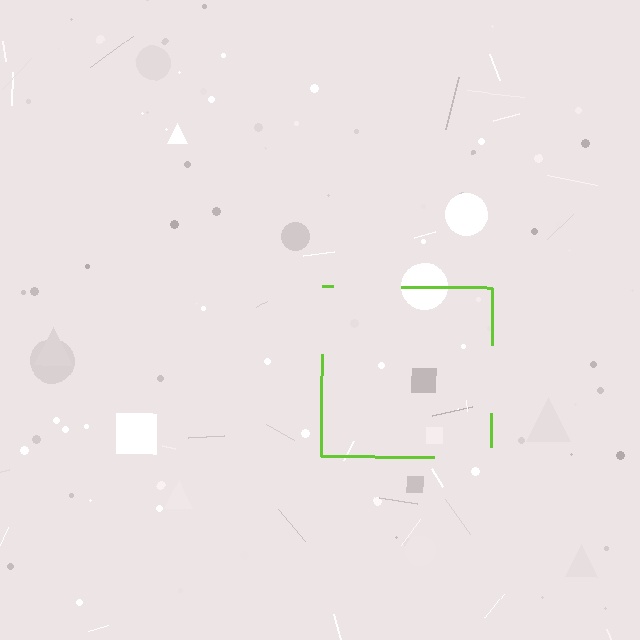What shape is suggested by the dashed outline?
The dashed outline suggests a square.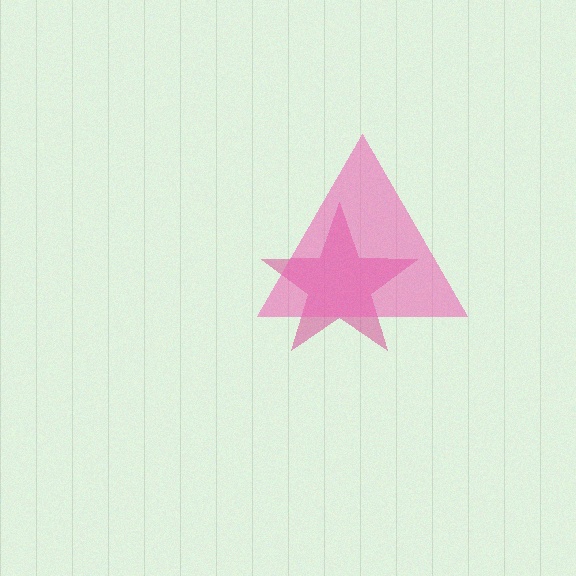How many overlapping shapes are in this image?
There are 2 overlapping shapes in the image.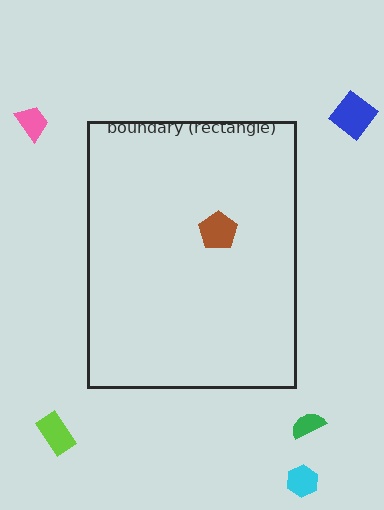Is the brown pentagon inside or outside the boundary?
Inside.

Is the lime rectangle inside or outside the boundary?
Outside.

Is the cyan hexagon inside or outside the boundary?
Outside.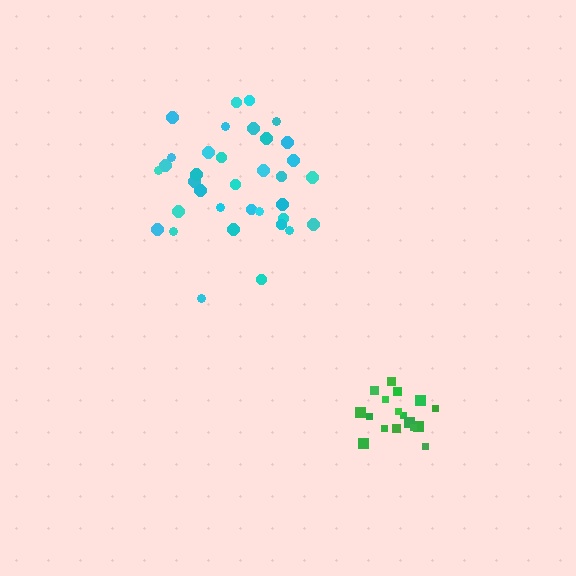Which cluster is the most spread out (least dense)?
Cyan.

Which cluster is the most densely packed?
Green.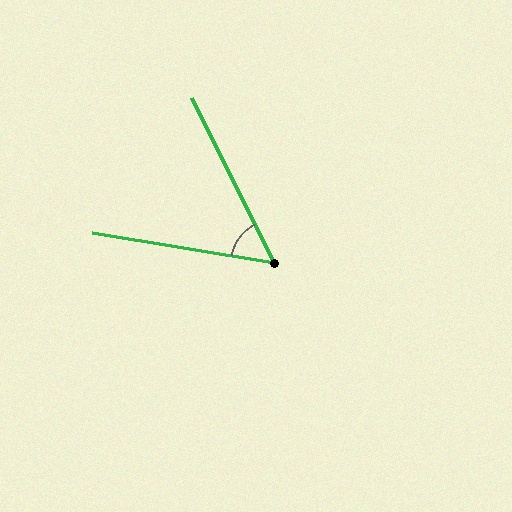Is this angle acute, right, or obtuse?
It is acute.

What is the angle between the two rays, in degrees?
Approximately 54 degrees.